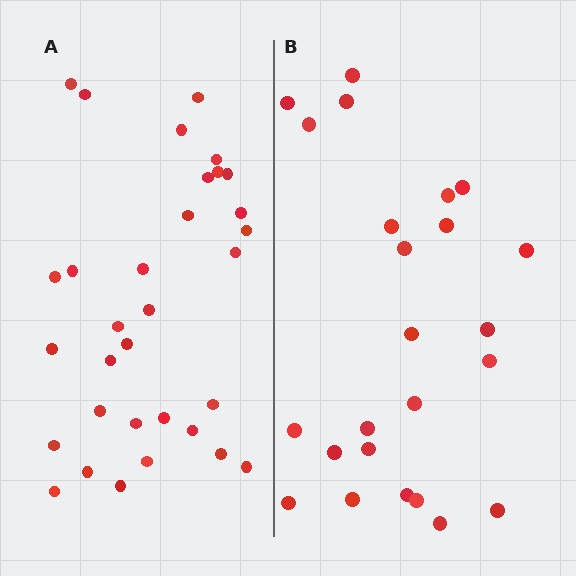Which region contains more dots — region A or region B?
Region A (the left region) has more dots.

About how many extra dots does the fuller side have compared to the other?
Region A has roughly 8 or so more dots than region B.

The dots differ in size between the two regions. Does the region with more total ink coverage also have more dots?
No. Region B has more total ink coverage because its dots are larger, but region A actually contains more individual dots. Total area can be misleading — the number of items is what matters here.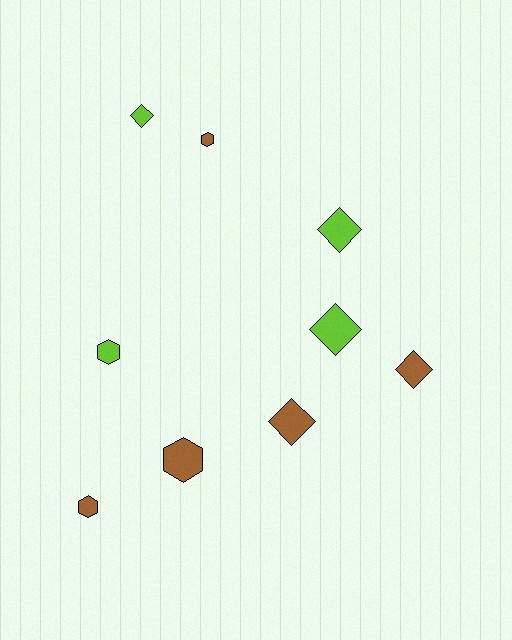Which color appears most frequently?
Brown, with 5 objects.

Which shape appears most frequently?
Diamond, with 5 objects.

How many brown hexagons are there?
There are 3 brown hexagons.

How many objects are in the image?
There are 9 objects.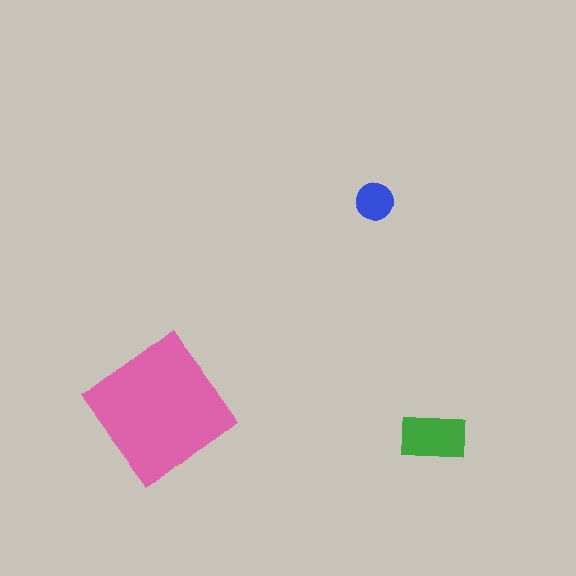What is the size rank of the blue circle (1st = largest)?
3rd.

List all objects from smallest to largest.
The blue circle, the green rectangle, the pink diamond.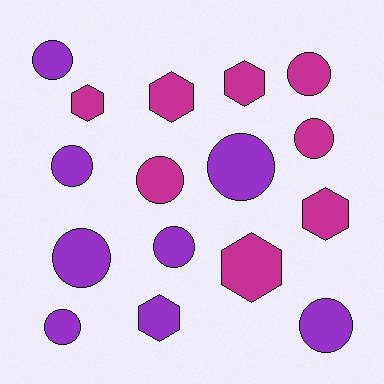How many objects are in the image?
There are 16 objects.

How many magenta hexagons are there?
There are 5 magenta hexagons.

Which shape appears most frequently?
Circle, with 10 objects.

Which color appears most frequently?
Magenta, with 8 objects.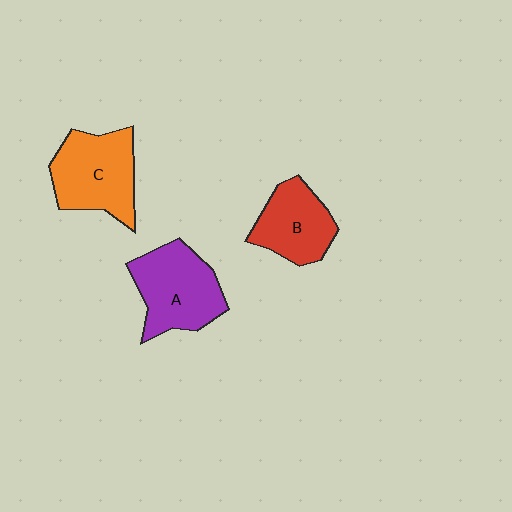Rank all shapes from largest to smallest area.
From largest to smallest: A (purple), C (orange), B (red).